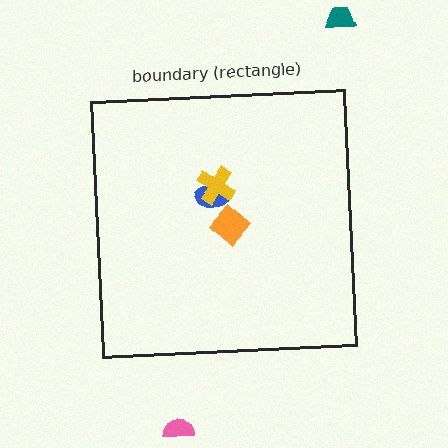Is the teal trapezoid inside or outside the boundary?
Outside.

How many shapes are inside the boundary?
3 inside, 2 outside.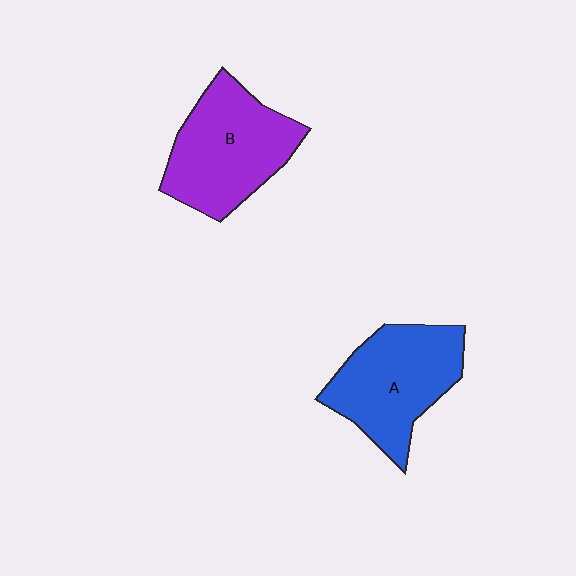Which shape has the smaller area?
Shape A (blue).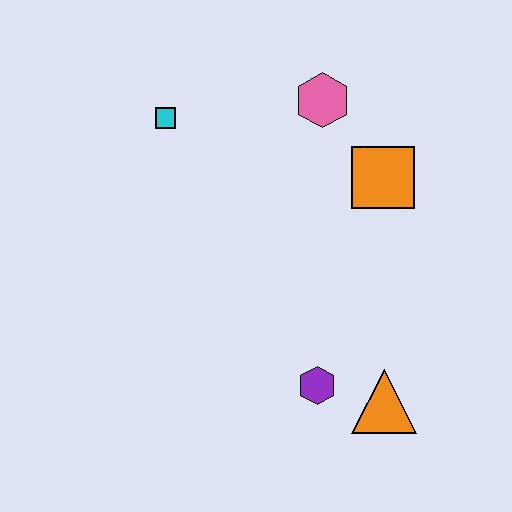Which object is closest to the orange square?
The pink hexagon is closest to the orange square.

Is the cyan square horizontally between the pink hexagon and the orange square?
No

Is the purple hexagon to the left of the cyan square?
No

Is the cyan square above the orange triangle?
Yes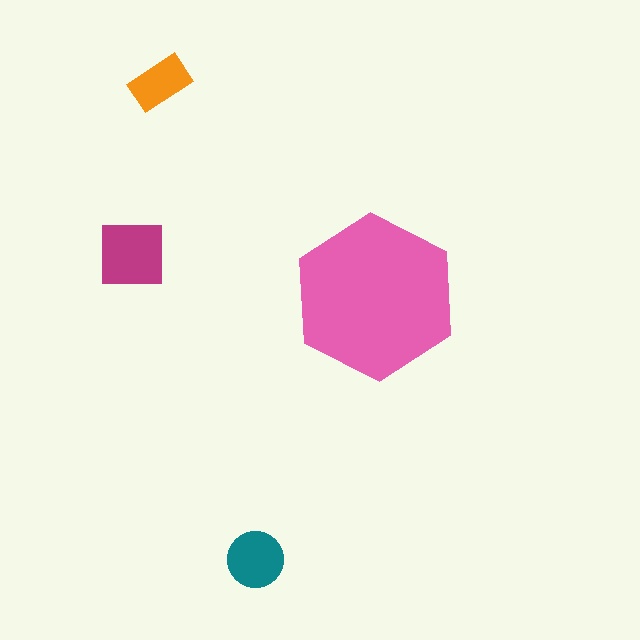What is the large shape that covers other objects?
A pink hexagon.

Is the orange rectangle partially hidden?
No, the orange rectangle is fully visible.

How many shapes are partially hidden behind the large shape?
0 shapes are partially hidden.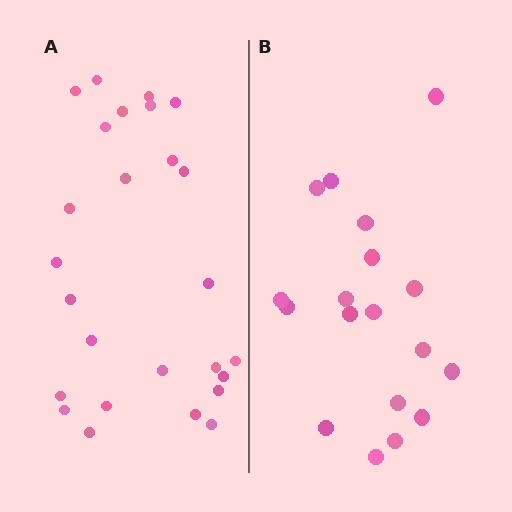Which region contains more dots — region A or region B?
Region A (the left region) has more dots.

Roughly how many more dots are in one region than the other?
Region A has roughly 8 or so more dots than region B.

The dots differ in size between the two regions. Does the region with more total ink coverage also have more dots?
No. Region B has more total ink coverage because its dots are larger, but region A actually contains more individual dots. Total area can be misleading — the number of items is what matters here.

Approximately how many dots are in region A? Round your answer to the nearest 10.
About 30 dots. (The exact count is 26, which rounds to 30.)